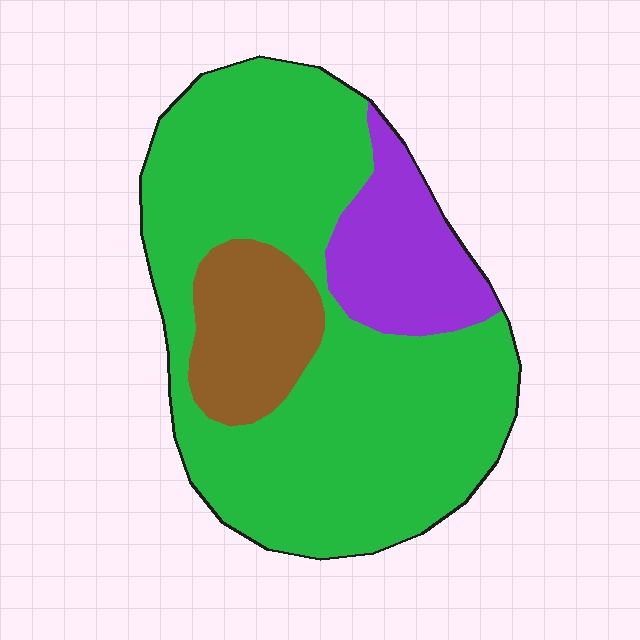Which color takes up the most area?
Green, at roughly 70%.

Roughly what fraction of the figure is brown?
Brown takes up about one eighth (1/8) of the figure.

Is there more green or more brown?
Green.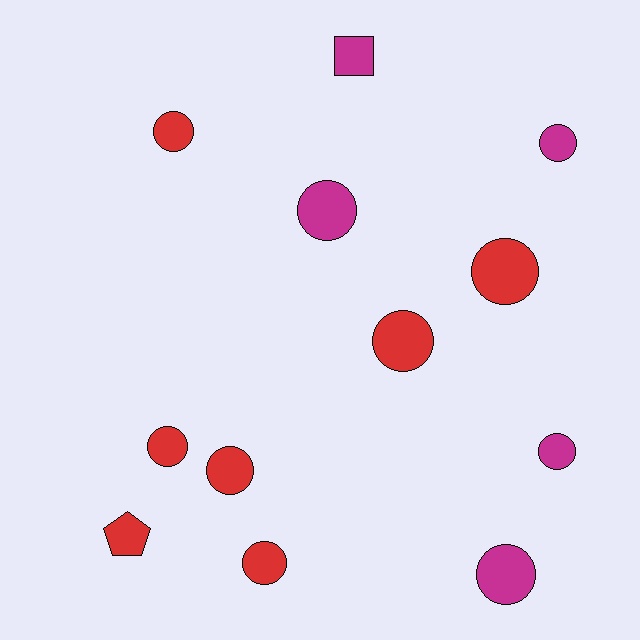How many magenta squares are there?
There is 1 magenta square.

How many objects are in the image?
There are 12 objects.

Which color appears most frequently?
Red, with 7 objects.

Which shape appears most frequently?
Circle, with 10 objects.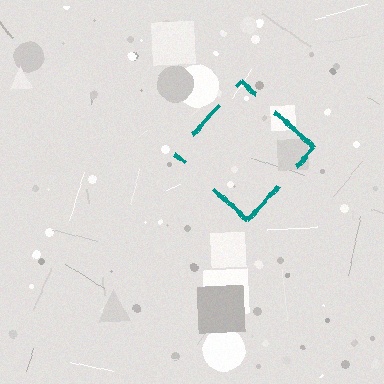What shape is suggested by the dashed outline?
The dashed outline suggests a diamond.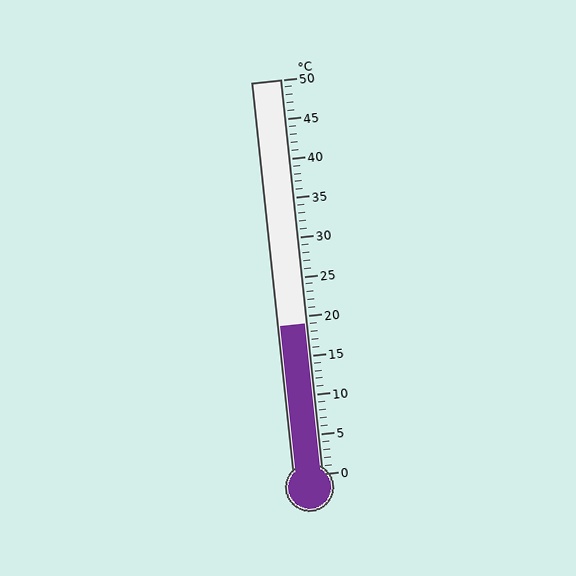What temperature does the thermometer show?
The thermometer shows approximately 19°C.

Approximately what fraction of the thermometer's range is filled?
The thermometer is filled to approximately 40% of its range.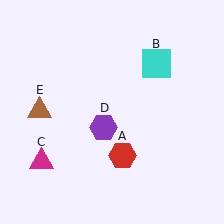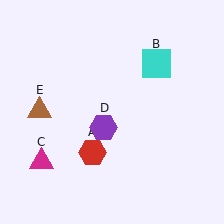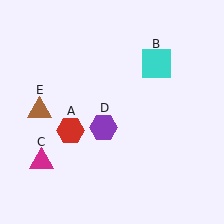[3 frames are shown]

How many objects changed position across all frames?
1 object changed position: red hexagon (object A).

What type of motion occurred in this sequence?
The red hexagon (object A) rotated clockwise around the center of the scene.